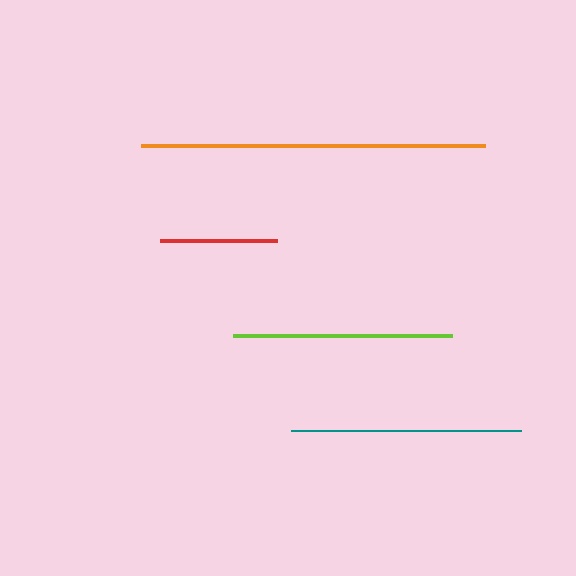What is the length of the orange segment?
The orange segment is approximately 344 pixels long.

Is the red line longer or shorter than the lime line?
The lime line is longer than the red line.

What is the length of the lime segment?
The lime segment is approximately 219 pixels long.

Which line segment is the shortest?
The red line is the shortest at approximately 117 pixels.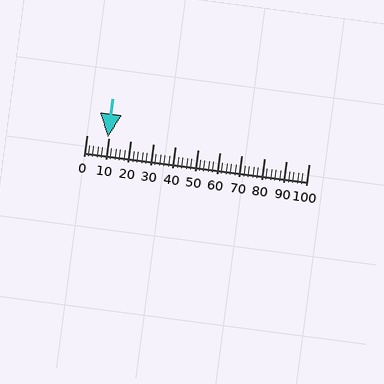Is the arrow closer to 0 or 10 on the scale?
The arrow is closer to 10.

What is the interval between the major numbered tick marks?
The major tick marks are spaced 10 units apart.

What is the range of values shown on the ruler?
The ruler shows values from 0 to 100.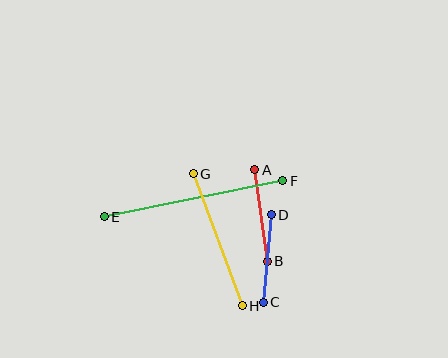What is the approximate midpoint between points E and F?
The midpoint is at approximately (193, 199) pixels.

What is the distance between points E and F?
The distance is approximately 182 pixels.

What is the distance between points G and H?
The distance is approximately 141 pixels.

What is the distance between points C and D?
The distance is approximately 88 pixels.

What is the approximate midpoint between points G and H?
The midpoint is at approximately (218, 240) pixels.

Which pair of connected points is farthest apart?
Points E and F are farthest apart.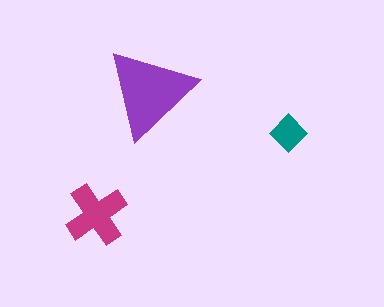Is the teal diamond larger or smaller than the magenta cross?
Smaller.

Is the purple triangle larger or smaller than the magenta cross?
Larger.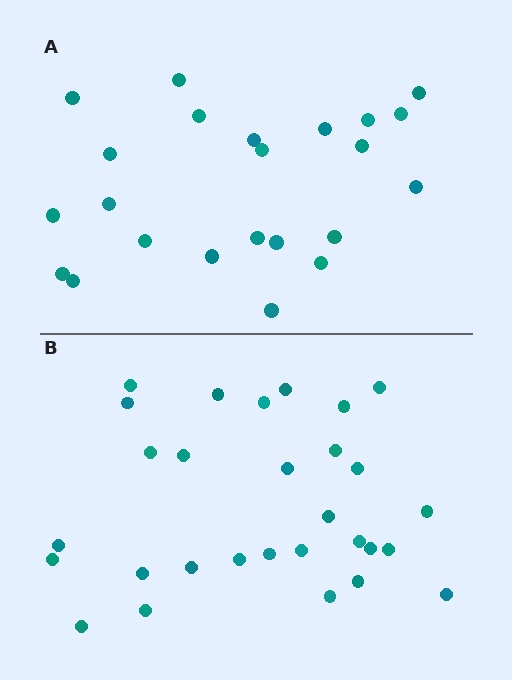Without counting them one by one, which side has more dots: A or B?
Region B (the bottom region) has more dots.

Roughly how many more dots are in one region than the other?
Region B has about 6 more dots than region A.